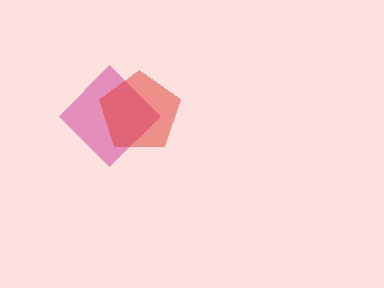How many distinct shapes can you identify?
There are 2 distinct shapes: a magenta diamond, a red pentagon.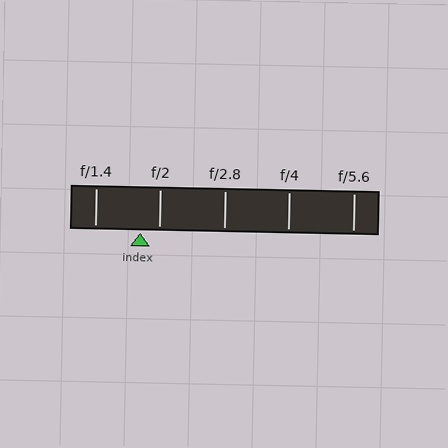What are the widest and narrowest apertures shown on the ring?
The widest aperture shown is f/1.4 and the narrowest is f/5.6.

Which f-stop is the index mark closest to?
The index mark is closest to f/2.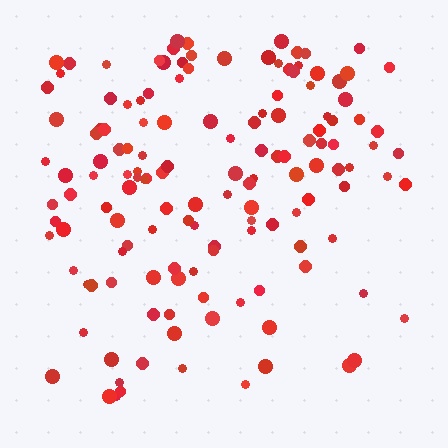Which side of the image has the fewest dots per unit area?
The bottom.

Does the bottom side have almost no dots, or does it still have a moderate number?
Still a moderate number, just noticeably fewer than the top.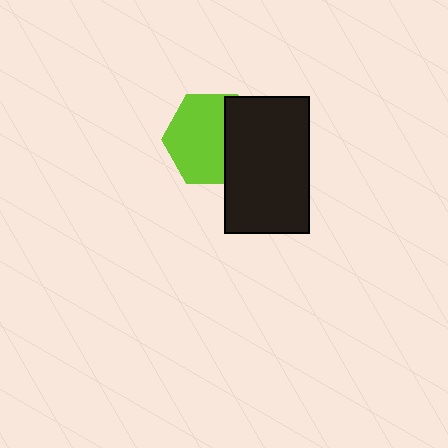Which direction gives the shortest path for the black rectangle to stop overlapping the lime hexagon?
Moving right gives the shortest separation.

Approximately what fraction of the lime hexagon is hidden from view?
Roughly 35% of the lime hexagon is hidden behind the black rectangle.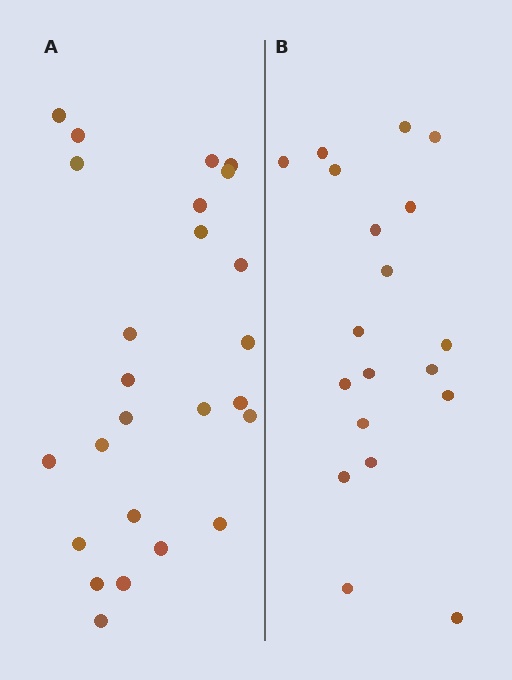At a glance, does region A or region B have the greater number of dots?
Region A (the left region) has more dots.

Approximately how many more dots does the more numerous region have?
Region A has about 6 more dots than region B.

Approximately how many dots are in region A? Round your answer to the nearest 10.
About 20 dots. (The exact count is 25, which rounds to 20.)